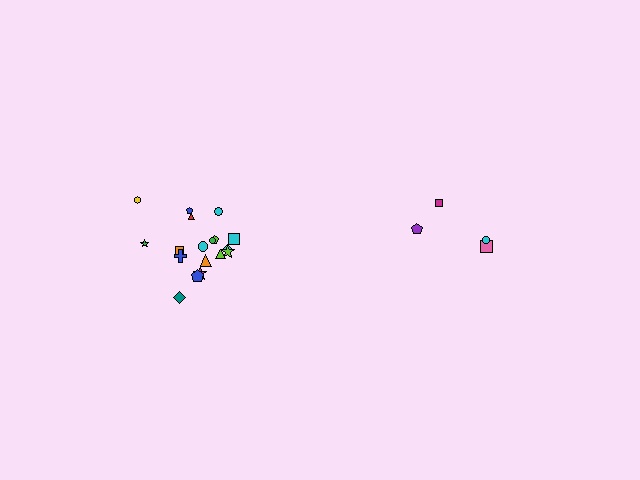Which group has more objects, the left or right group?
The left group.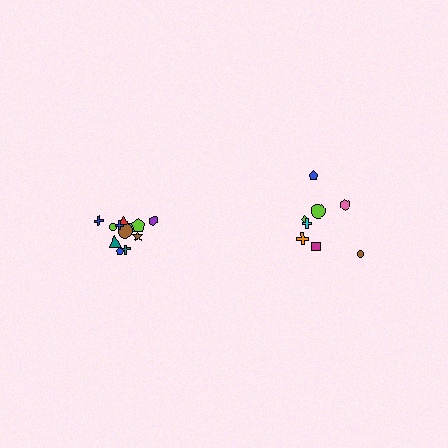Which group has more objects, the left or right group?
The left group.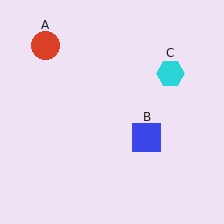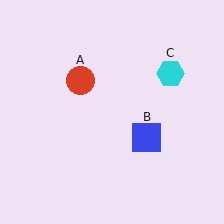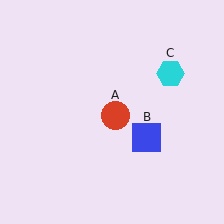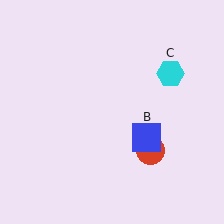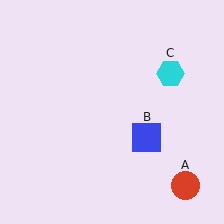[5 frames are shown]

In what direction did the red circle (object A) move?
The red circle (object A) moved down and to the right.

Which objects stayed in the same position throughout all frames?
Blue square (object B) and cyan hexagon (object C) remained stationary.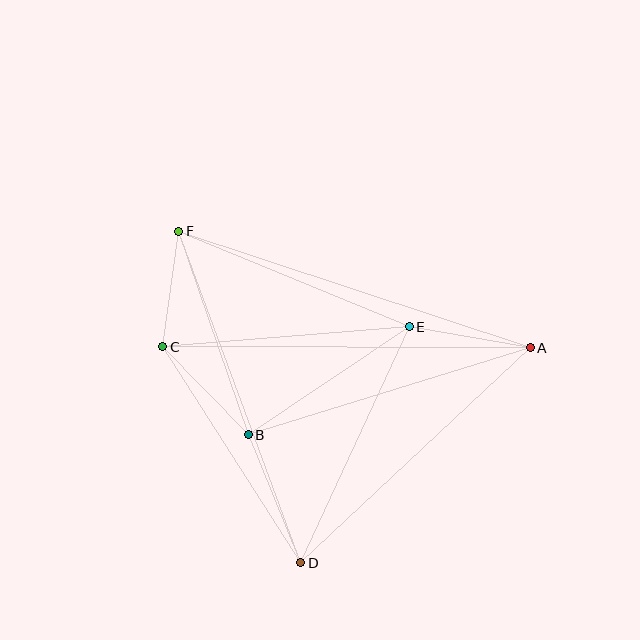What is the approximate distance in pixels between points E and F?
The distance between E and F is approximately 250 pixels.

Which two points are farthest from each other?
Points A and F are farthest from each other.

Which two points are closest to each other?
Points C and F are closest to each other.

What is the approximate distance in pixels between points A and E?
The distance between A and E is approximately 123 pixels.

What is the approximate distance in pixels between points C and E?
The distance between C and E is approximately 247 pixels.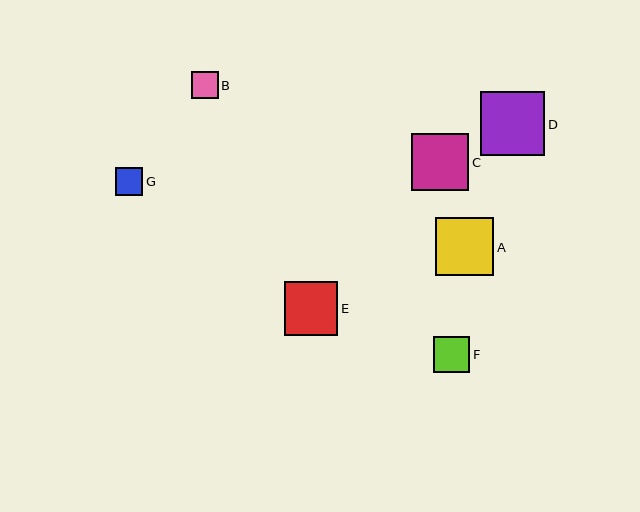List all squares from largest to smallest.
From largest to smallest: D, A, C, E, F, G, B.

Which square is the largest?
Square D is the largest with a size of approximately 64 pixels.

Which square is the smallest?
Square B is the smallest with a size of approximately 27 pixels.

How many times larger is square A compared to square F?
Square A is approximately 1.6 times the size of square F.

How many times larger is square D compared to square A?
Square D is approximately 1.1 times the size of square A.